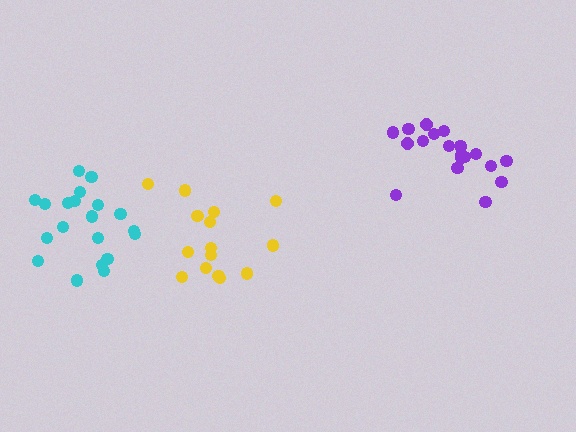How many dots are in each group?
Group 1: 15 dots, Group 2: 20 dots, Group 3: 20 dots (55 total).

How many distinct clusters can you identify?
There are 3 distinct clusters.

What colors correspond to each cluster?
The clusters are colored: yellow, cyan, purple.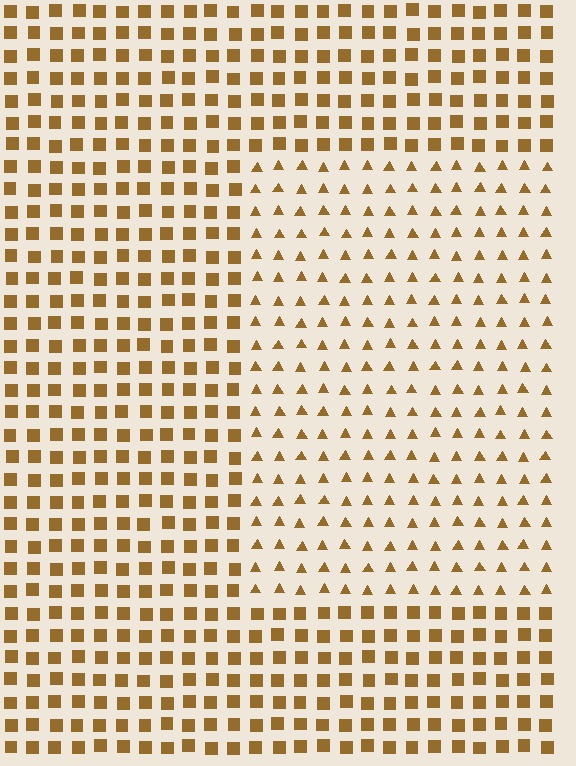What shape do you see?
I see a rectangle.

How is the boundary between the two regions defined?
The boundary is defined by a change in element shape: triangles inside vs. squares outside. All elements share the same color and spacing.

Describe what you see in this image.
The image is filled with small brown elements arranged in a uniform grid. A rectangle-shaped region contains triangles, while the surrounding area contains squares. The boundary is defined purely by the change in element shape.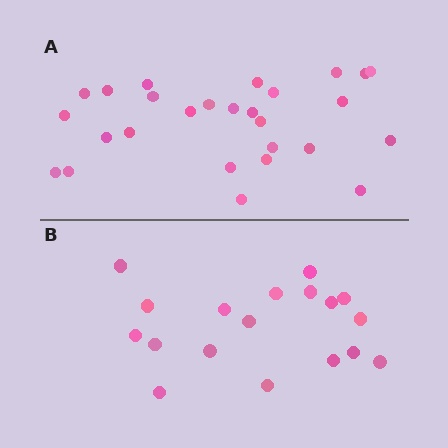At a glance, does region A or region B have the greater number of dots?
Region A (the top region) has more dots.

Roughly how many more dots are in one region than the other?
Region A has roughly 8 or so more dots than region B.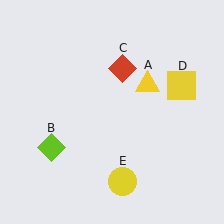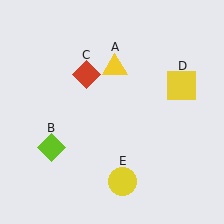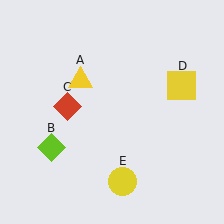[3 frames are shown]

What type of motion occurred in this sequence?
The yellow triangle (object A), red diamond (object C) rotated counterclockwise around the center of the scene.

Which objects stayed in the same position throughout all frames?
Lime diamond (object B) and yellow square (object D) and yellow circle (object E) remained stationary.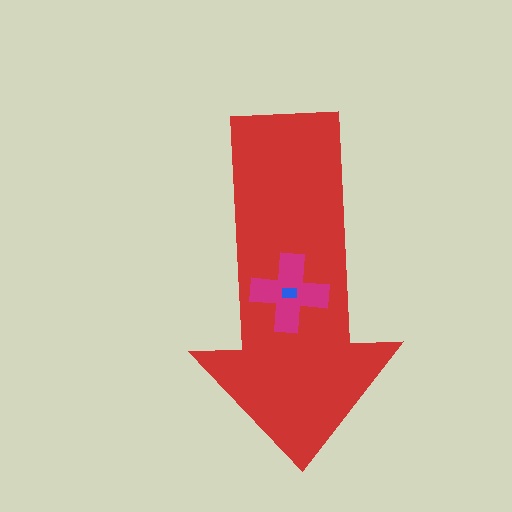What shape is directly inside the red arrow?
The magenta cross.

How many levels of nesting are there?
3.